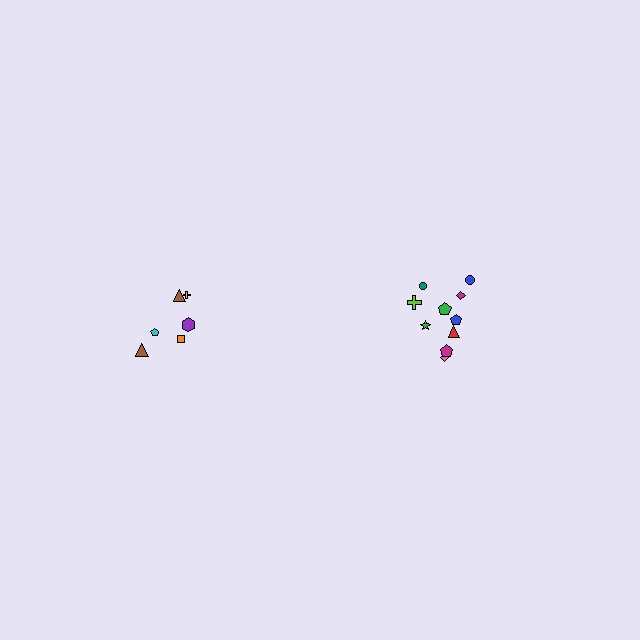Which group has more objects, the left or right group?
The right group.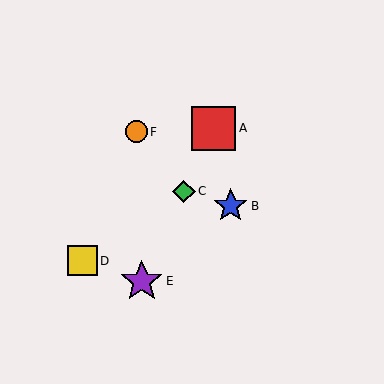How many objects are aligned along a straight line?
3 objects (A, C, E) are aligned along a straight line.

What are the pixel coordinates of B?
Object B is at (231, 206).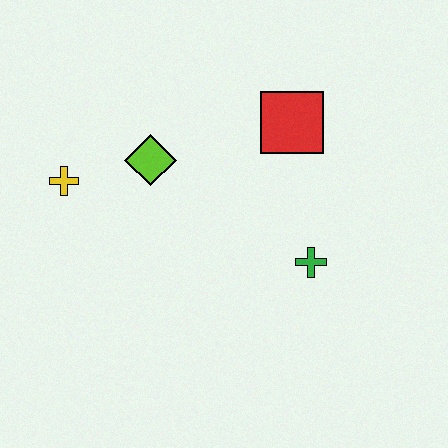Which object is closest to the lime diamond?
The yellow cross is closest to the lime diamond.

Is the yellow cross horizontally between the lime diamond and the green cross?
No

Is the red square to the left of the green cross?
Yes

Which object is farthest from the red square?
The yellow cross is farthest from the red square.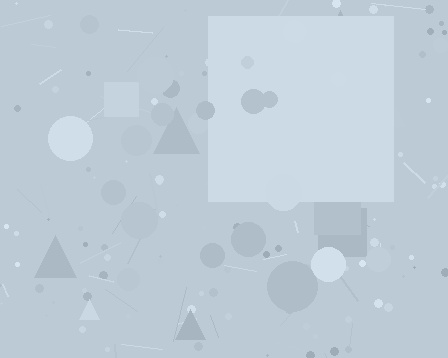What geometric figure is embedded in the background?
A square is embedded in the background.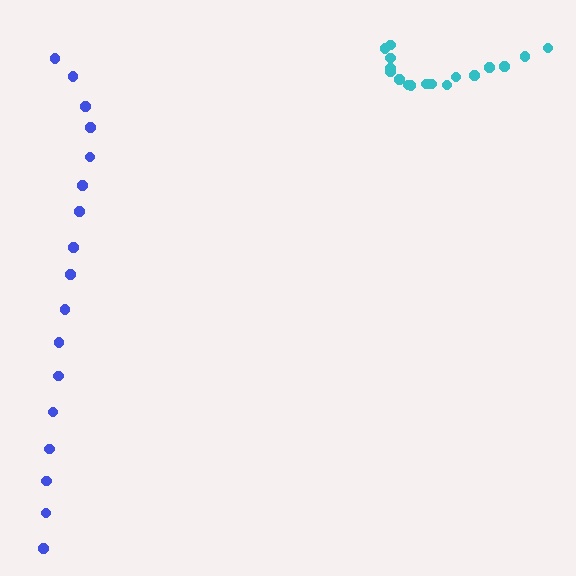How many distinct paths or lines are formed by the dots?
There are 2 distinct paths.